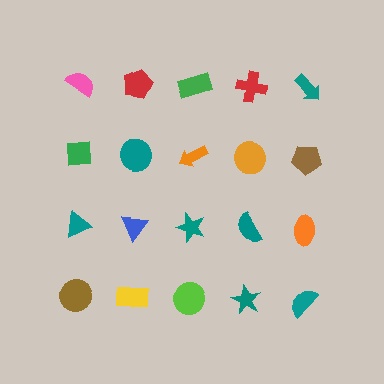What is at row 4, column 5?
A teal semicircle.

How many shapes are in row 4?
5 shapes.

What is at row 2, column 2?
A teal circle.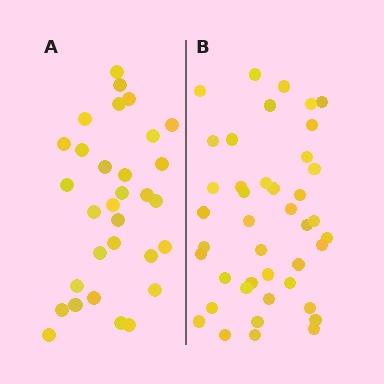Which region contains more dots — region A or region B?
Region B (the right region) has more dots.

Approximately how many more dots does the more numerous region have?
Region B has roughly 12 or so more dots than region A.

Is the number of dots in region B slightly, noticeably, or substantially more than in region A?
Region B has noticeably more, but not dramatically so. The ratio is roughly 1.4 to 1.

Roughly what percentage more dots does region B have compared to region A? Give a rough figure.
About 35% more.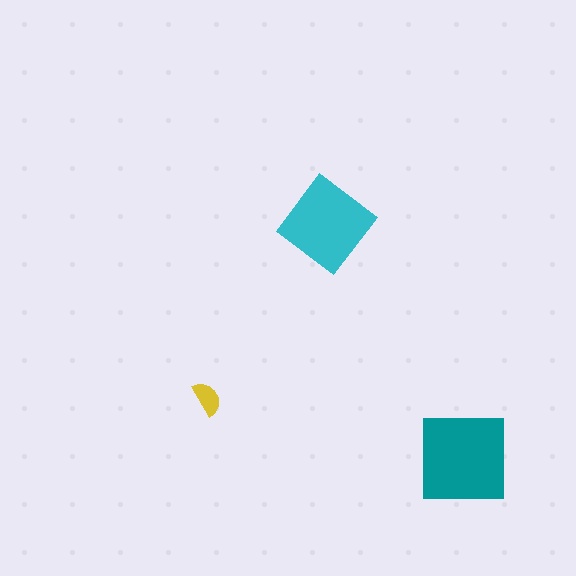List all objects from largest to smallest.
The teal square, the cyan diamond, the yellow semicircle.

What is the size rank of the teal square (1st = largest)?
1st.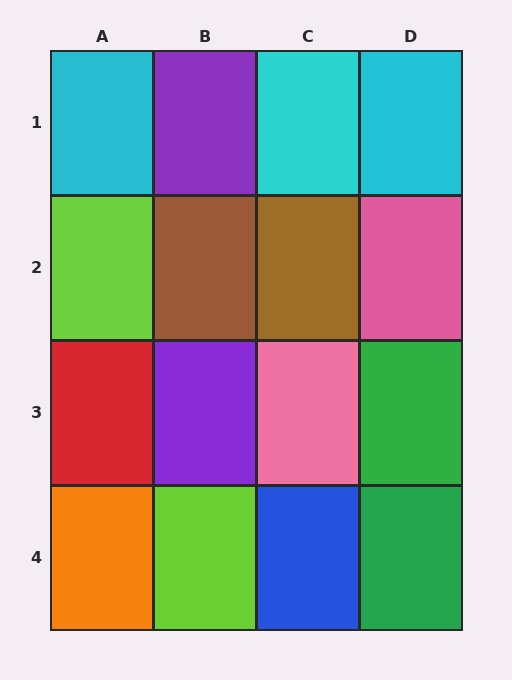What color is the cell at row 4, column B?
Lime.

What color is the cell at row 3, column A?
Red.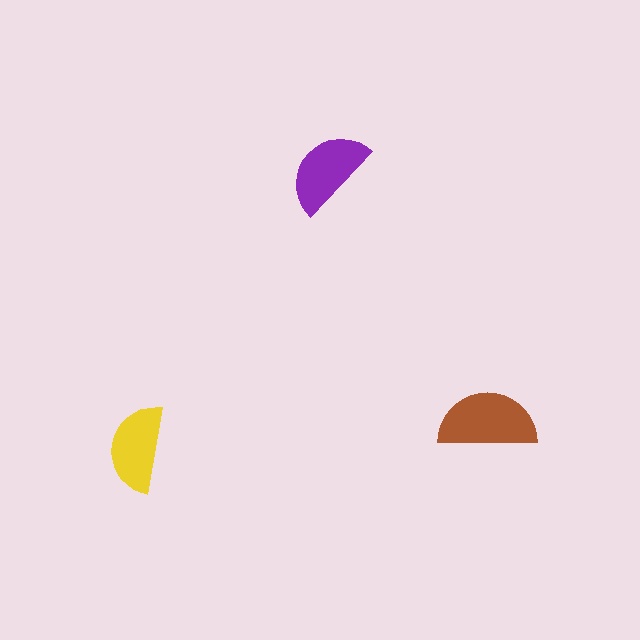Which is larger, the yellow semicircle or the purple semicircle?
The purple one.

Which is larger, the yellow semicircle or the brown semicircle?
The brown one.